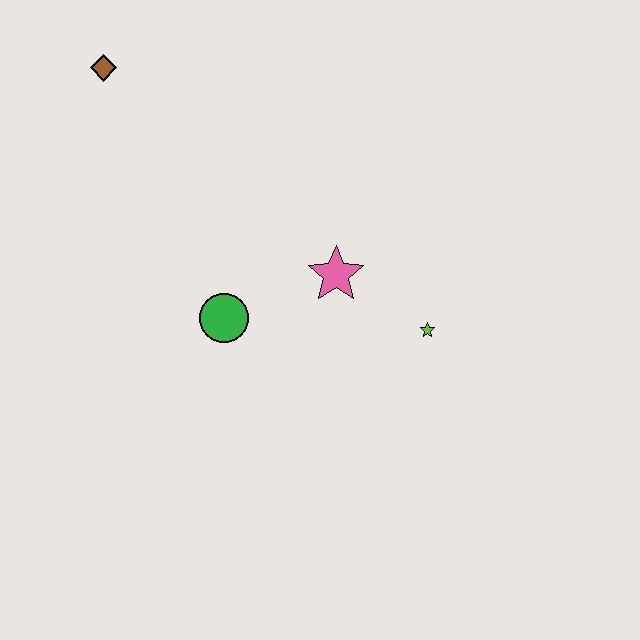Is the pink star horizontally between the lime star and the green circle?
Yes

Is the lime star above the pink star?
No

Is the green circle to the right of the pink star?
No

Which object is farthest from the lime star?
The brown diamond is farthest from the lime star.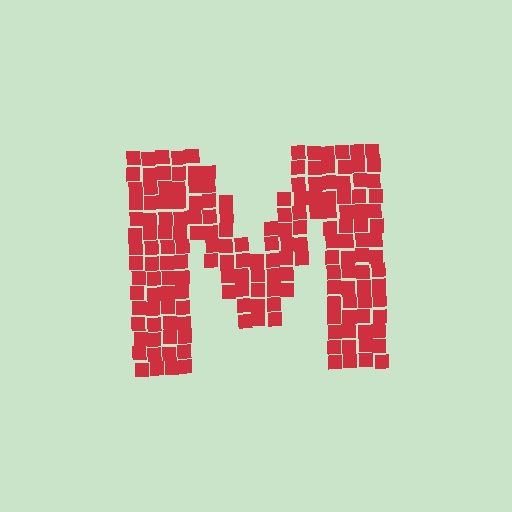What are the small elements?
The small elements are squares.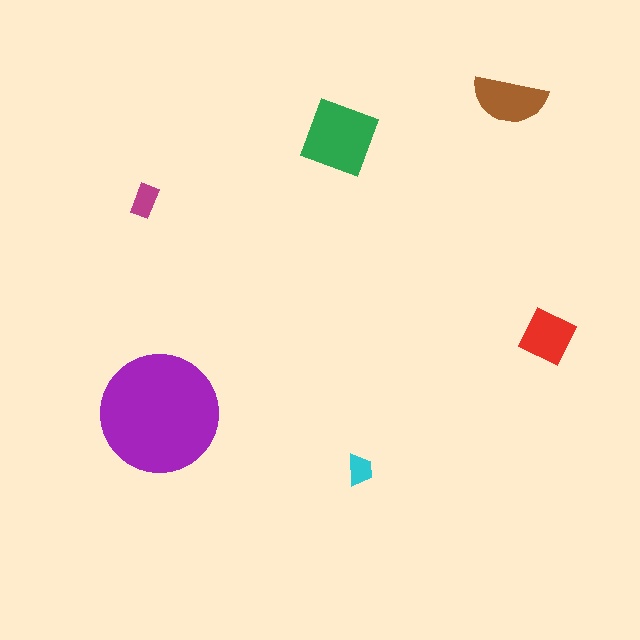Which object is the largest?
The purple circle.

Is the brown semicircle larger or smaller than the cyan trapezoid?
Larger.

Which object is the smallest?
The cyan trapezoid.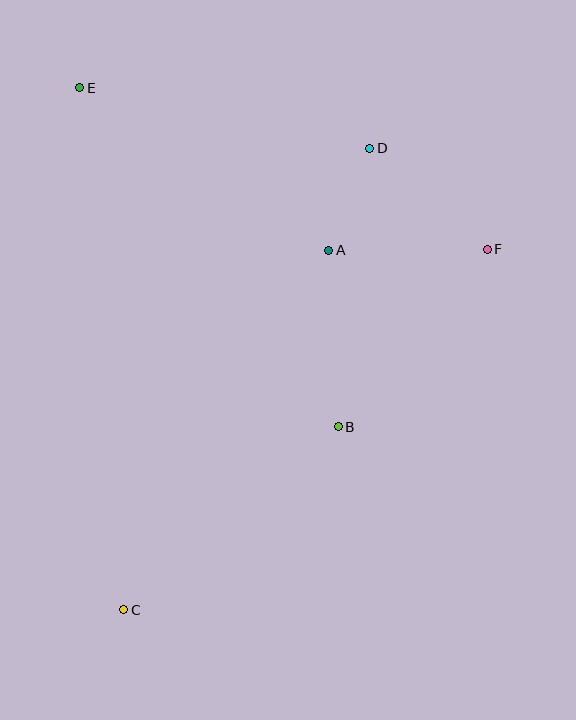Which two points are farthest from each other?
Points C and E are farthest from each other.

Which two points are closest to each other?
Points A and D are closest to each other.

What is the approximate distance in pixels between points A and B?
The distance between A and B is approximately 177 pixels.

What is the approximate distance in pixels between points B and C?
The distance between B and C is approximately 282 pixels.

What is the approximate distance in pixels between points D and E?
The distance between D and E is approximately 296 pixels.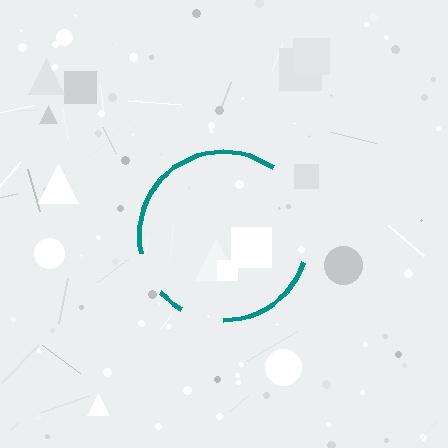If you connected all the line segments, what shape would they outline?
They would outline a circle.